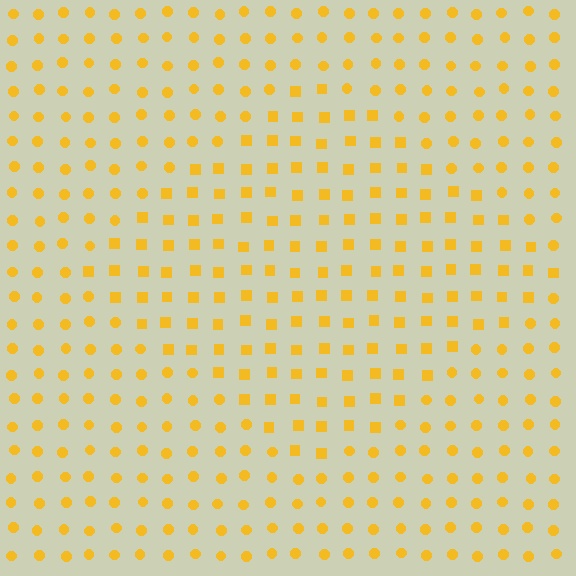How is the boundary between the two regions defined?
The boundary is defined by a change in element shape: squares inside vs. circles outside. All elements share the same color and spacing.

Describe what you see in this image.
The image is filled with small yellow elements arranged in a uniform grid. A diamond-shaped region contains squares, while the surrounding area contains circles. The boundary is defined purely by the change in element shape.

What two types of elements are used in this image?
The image uses squares inside the diamond region and circles outside it.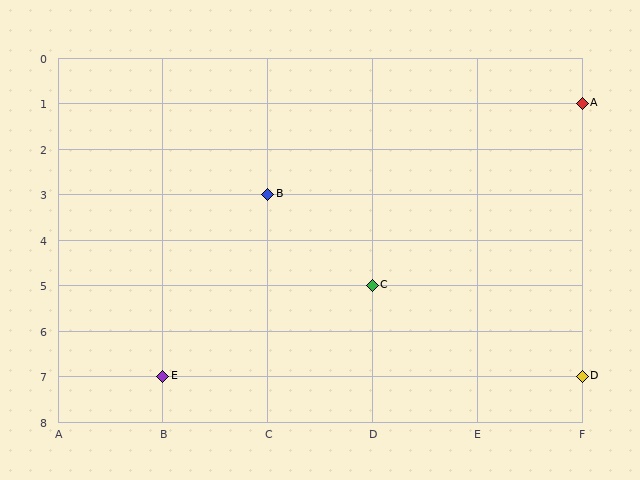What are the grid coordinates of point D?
Point D is at grid coordinates (F, 7).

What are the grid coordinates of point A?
Point A is at grid coordinates (F, 1).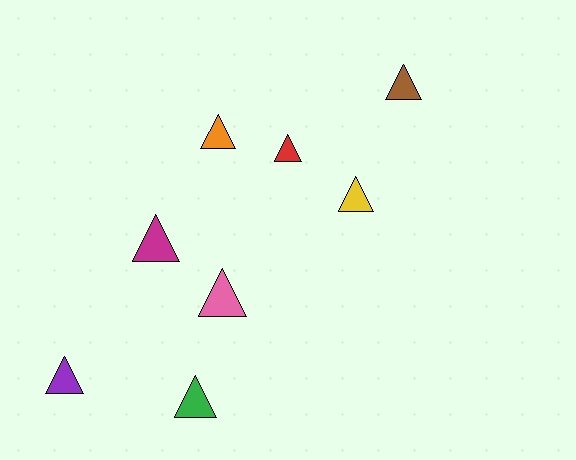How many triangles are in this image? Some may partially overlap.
There are 8 triangles.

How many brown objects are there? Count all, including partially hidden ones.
There is 1 brown object.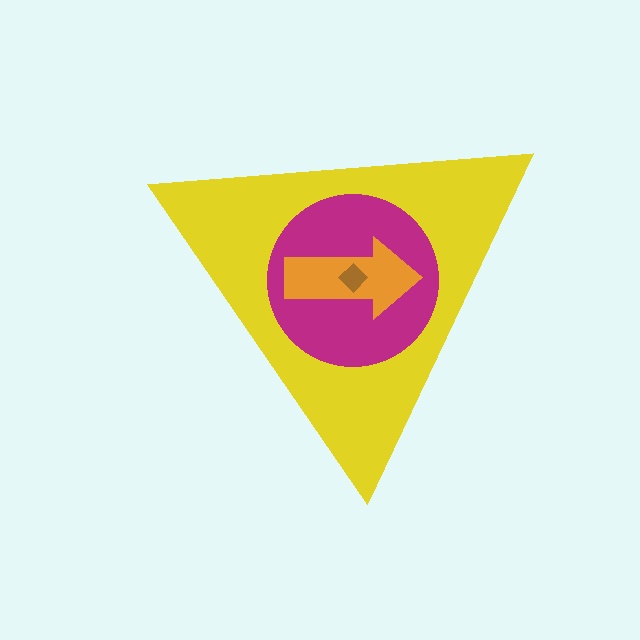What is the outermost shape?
The yellow triangle.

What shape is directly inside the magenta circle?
The orange arrow.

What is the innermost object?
The brown diamond.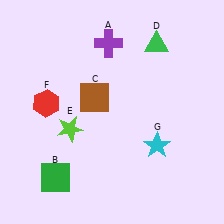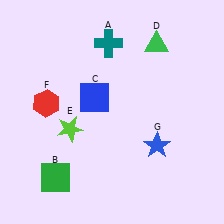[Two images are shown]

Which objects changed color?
A changed from purple to teal. C changed from brown to blue. G changed from cyan to blue.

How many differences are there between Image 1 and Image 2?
There are 3 differences between the two images.